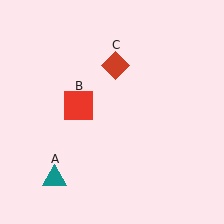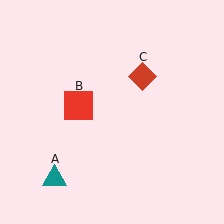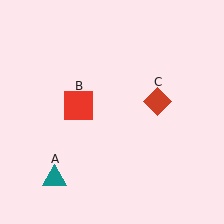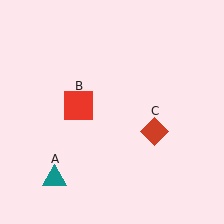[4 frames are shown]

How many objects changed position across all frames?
1 object changed position: red diamond (object C).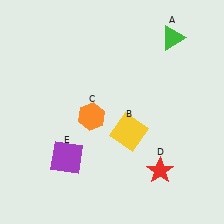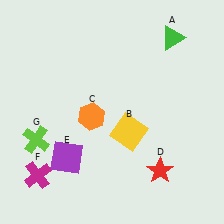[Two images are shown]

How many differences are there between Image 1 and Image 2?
There are 2 differences between the two images.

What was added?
A magenta cross (F), a lime cross (G) were added in Image 2.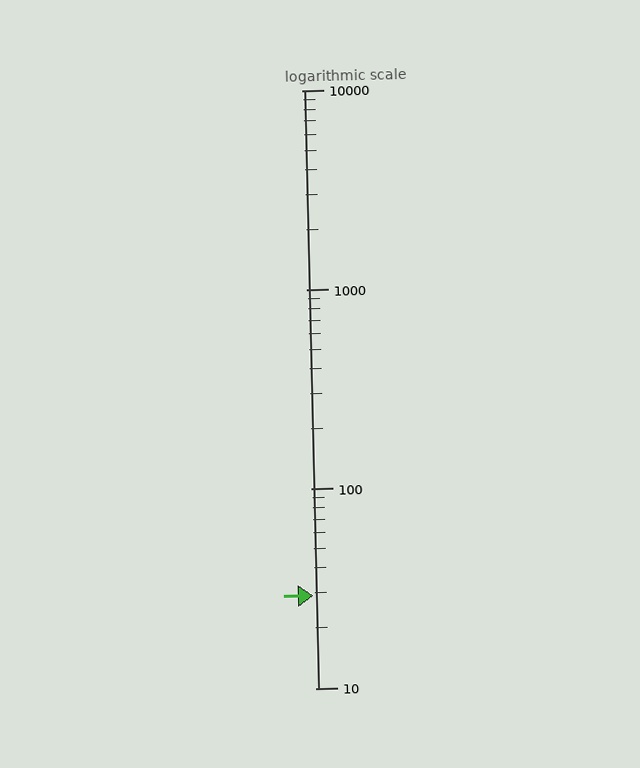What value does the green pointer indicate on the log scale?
The pointer indicates approximately 29.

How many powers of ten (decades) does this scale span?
The scale spans 3 decades, from 10 to 10000.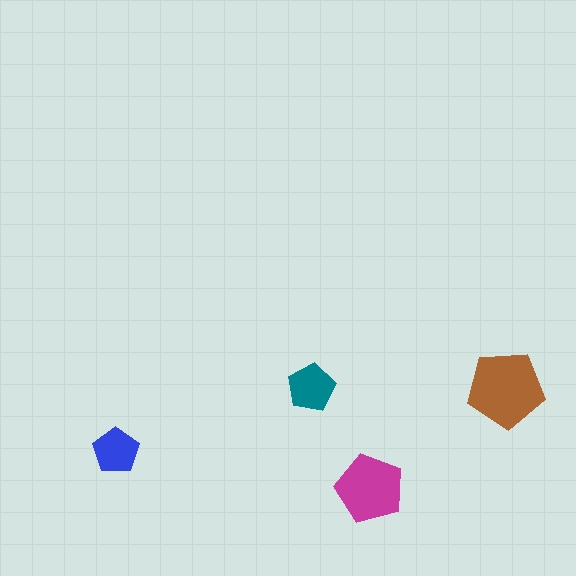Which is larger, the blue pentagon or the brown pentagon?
The brown one.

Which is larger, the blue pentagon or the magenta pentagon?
The magenta one.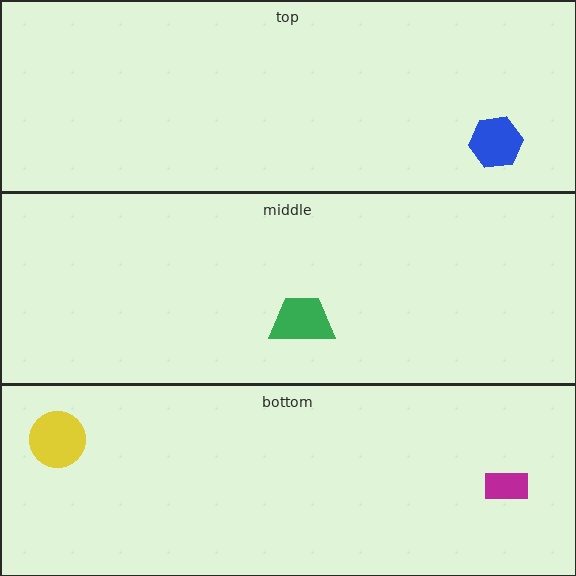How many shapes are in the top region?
1.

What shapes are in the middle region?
The green trapezoid.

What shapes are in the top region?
The blue hexagon.